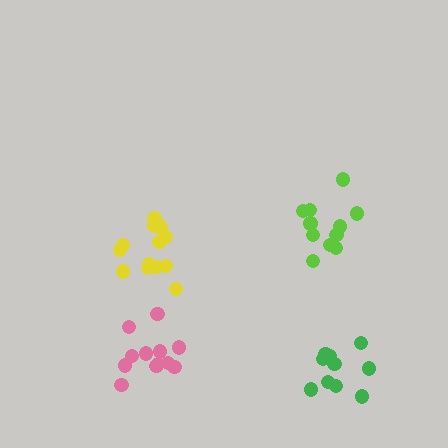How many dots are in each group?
Group 1: 13 dots, Group 2: 10 dots, Group 3: 11 dots, Group 4: 12 dots (46 total).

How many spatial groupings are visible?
There are 4 spatial groupings.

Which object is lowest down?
The green cluster is bottommost.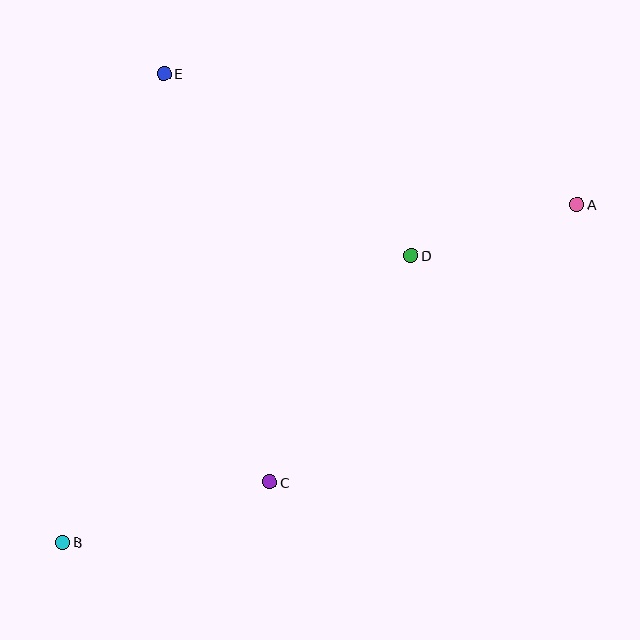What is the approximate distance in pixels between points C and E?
The distance between C and E is approximately 422 pixels.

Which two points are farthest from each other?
Points A and B are farthest from each other.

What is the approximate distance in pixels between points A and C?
The distance between A and C is approximately 414 pixels.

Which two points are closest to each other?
Points A and D are closest to each other.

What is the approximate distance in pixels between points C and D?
The distance between C and D is approximately 267 pixels.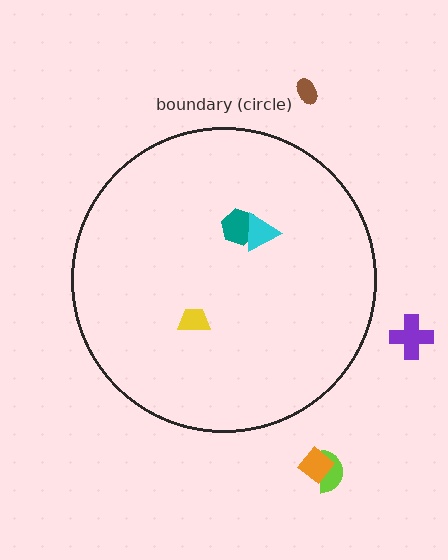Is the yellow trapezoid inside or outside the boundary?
Inside.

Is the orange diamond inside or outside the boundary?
Outside.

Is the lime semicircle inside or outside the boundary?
Outside.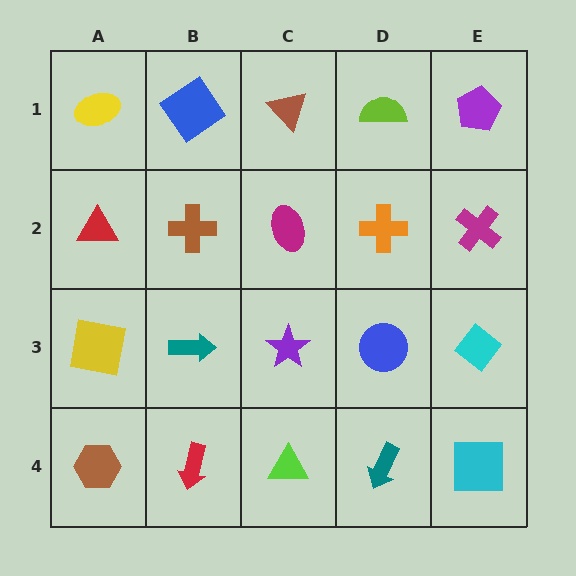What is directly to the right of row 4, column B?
A lime triangle.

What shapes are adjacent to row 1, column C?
A magenta ellipse (row 2, column C), a blue diamond (row 1, column B), a lime semicircle (row 1, column D).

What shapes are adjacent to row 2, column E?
A purple pentagon (row 1, column E), a cyan diamond (row 3, column E), an orange cross (row 2, column D).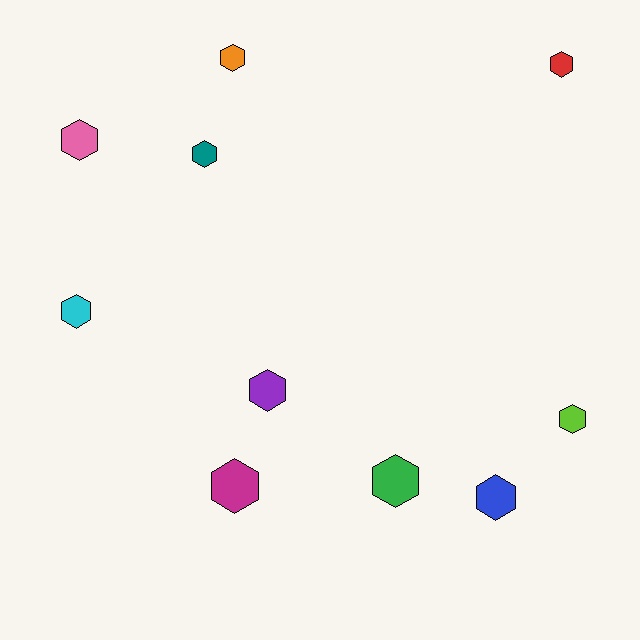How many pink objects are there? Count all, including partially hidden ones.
There is 1 pink object.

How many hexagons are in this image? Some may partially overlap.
There are 10 hexagons.